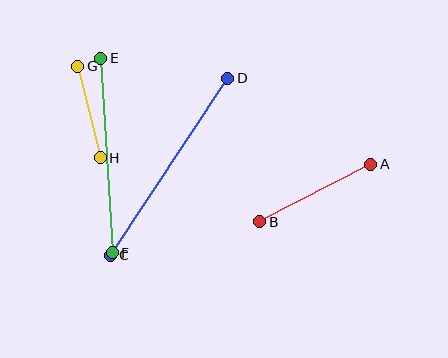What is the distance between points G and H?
The distance is approximately 95 pixels.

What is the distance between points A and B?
The distance is approximately 125 pixels.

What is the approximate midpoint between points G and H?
The midpoint is at approximately (89, 112) pixels.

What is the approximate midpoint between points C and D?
The midpoint is at approximately (169, 167) pixels.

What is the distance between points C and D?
The distance is approximately 212 pixels.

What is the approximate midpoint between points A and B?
The midpoint is at approximately (315, 193) pixels.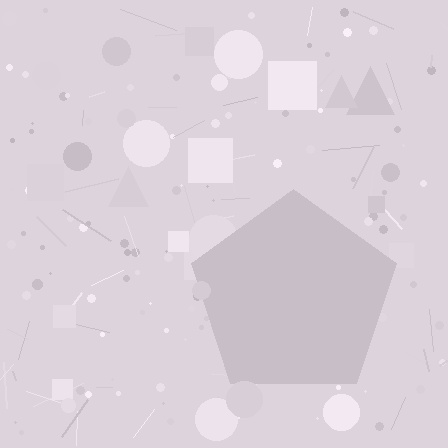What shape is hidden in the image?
A pentagon is hidden in the image.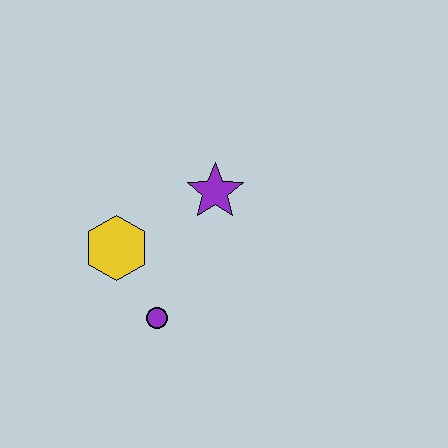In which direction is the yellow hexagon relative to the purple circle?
The yellow hexagon is above the purple circle.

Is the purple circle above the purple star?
No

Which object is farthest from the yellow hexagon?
The purple star is farthest from the yellow hexagon.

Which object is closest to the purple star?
The yellow hexagon is closest to the purple star.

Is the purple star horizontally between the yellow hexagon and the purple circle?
No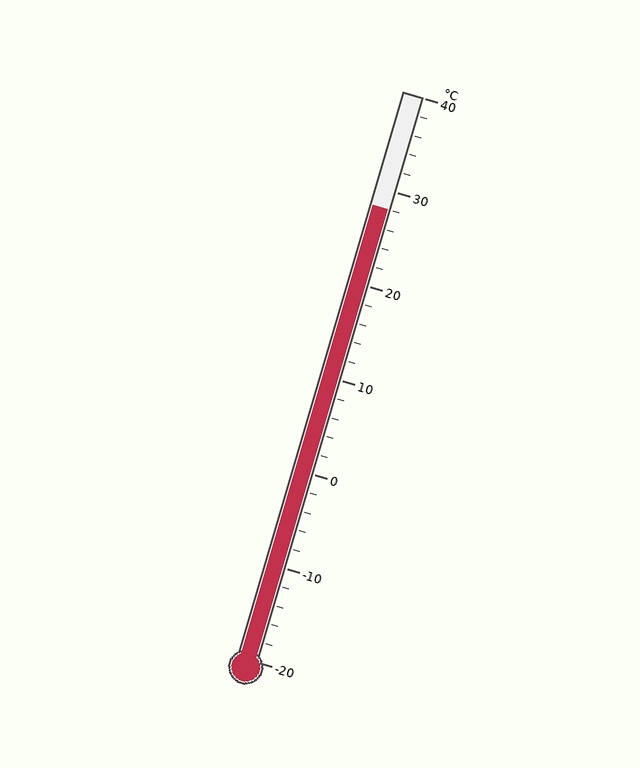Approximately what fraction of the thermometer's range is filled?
The thermometer is filled to approximately 80% of its range.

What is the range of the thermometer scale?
The thermometer scale ranges from -20°C to 40°C.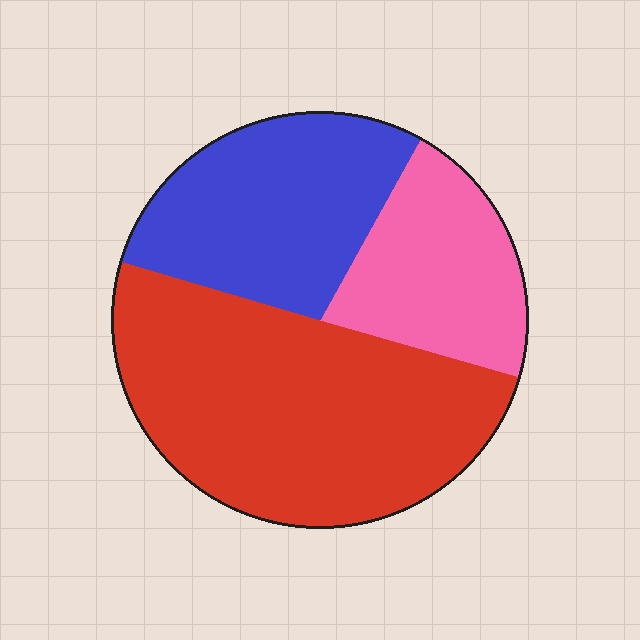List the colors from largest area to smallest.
From largest to smallest: red, blue, pink.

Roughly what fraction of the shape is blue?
Blue covers 29% of the shape.